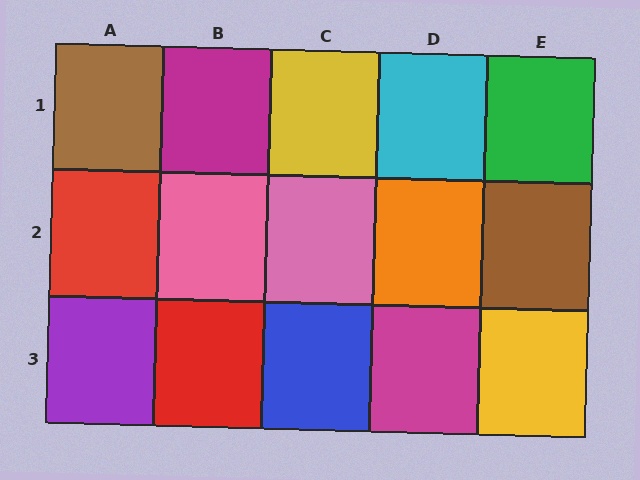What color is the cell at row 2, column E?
Brown.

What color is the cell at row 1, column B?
Magenta.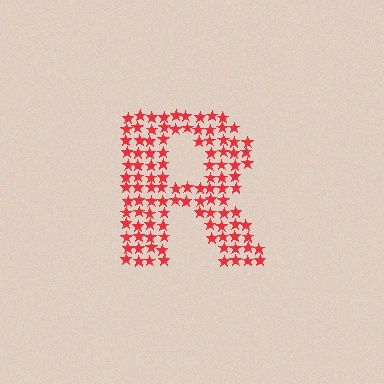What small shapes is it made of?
It is made of small stars.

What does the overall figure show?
The overall figure shows the letter R.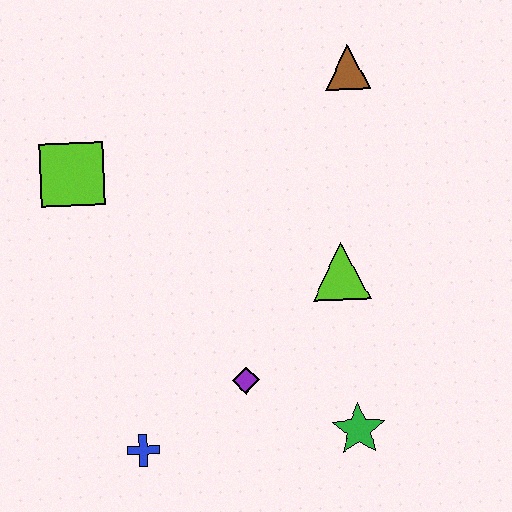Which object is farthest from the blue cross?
The brown triangle is farthest from the blue cross.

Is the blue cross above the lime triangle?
No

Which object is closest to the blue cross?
The purple diamond is closest to the blue cross.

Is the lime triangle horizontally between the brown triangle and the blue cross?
Yes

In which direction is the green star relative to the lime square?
The green star is to the right of the lime square.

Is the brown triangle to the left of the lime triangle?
No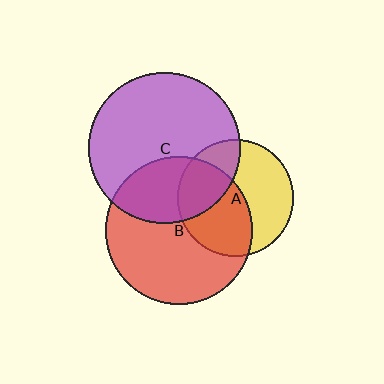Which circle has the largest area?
Circle C (purple).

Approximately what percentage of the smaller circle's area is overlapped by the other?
Approximately 50%.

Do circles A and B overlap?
Yes.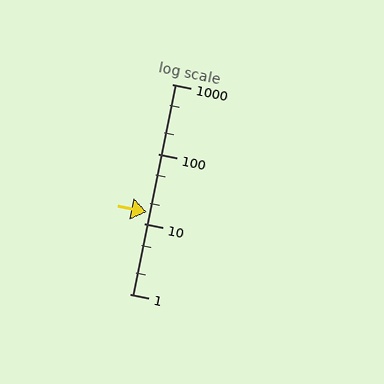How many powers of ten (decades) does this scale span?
The scale spans 3 decades, from 1 to 1000.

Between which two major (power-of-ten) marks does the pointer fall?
The pointer is between 10 and 100.